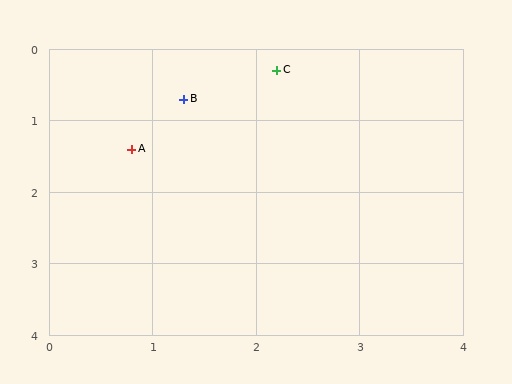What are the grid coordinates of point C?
Point C is at approximately (2.2, 0.3).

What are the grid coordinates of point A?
Point A is at approximately (0.8, 1.4).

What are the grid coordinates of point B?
Point B is at approximately (1.3, 0.7).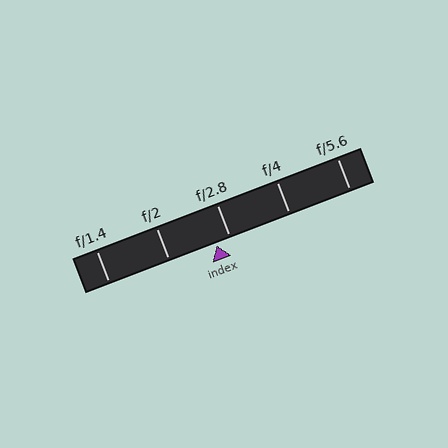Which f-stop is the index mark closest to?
The index mark is closest to f/2.8.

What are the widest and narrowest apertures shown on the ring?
The widest aperture shown is f/1.4 and the narrowest is f/5.6.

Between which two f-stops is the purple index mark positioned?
The index mark is between f/2 and f/2.8.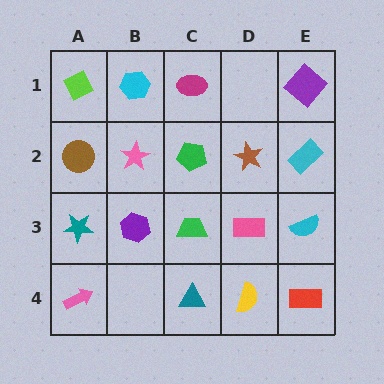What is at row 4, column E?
A red rectangle.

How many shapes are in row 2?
5 shapes.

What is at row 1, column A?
A lime diamond.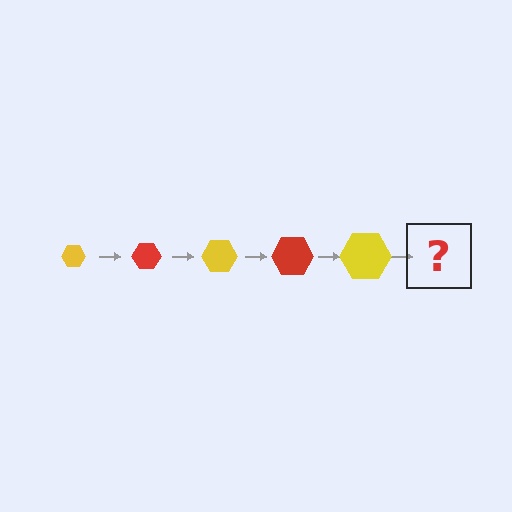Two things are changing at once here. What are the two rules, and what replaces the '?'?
The two rules are that the hexagon grows larger each step and the color cycles through yellow and red. The '?' should be a red hexagon, larger than the previous one.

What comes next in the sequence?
The next element should be a red hexagon, larger than the previous one.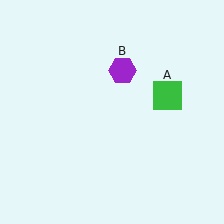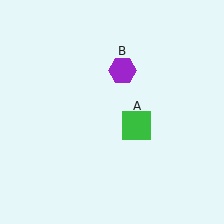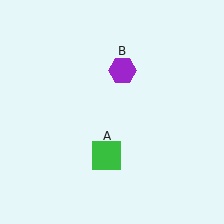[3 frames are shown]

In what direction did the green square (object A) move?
The green square (object A) moved down and to the left.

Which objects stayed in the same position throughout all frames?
Purple hexagon (object B) remained stationary.